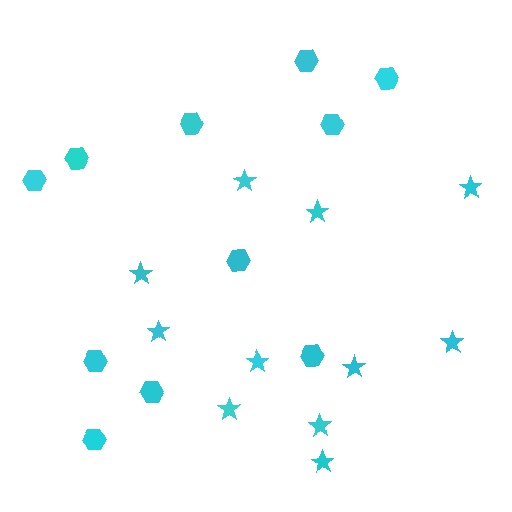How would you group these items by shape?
There are 2 groups: one group of hexagons (11) and one group of stars (11).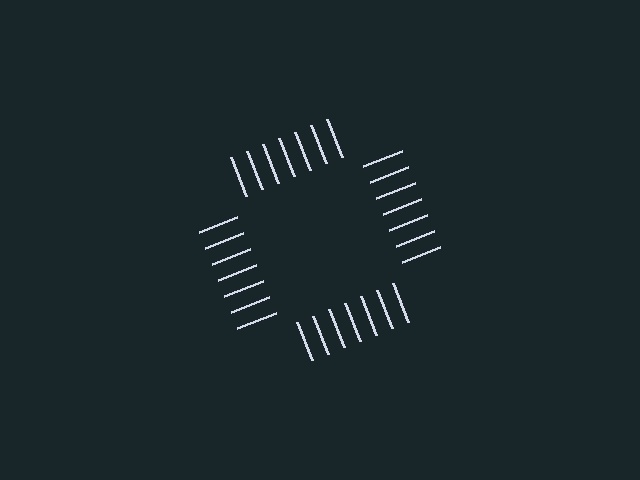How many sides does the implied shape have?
4 sides — the line-ends trace a square.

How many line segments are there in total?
28 — 7 along each of the 4 edges.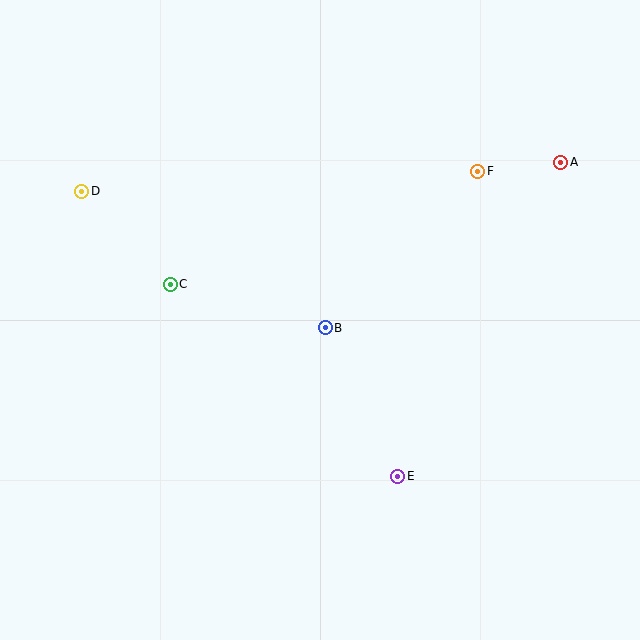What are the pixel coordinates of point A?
Point A is at (561, 162).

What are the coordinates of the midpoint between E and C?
The midpoint between E and C is at (284, 380).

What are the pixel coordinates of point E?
Point E is at (398, 476).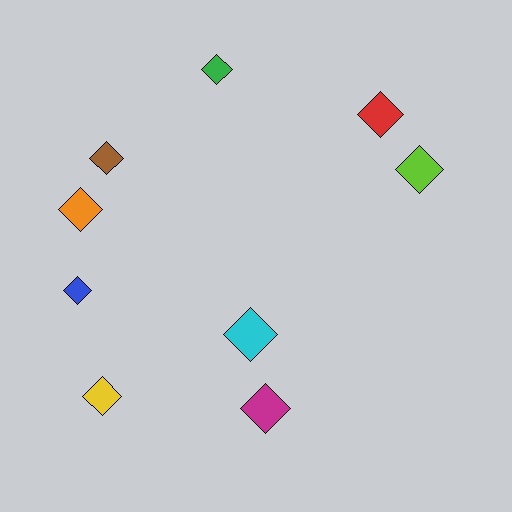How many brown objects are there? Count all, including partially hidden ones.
There is 1 brown object.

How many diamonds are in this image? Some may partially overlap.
There are 9 diamonds.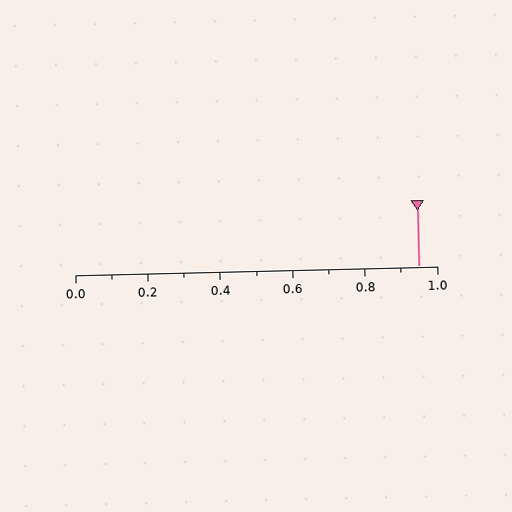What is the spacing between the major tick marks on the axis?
The major ticks are spaced 0.2 apart.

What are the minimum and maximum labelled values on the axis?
The axis runs from 0.0 to 1.0.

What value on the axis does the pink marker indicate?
The marker indicates approximately 0.95.